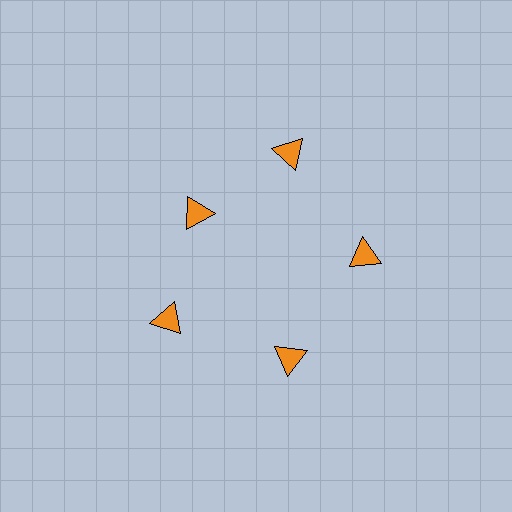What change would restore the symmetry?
The symmetry would be restored by moving it outward, back onto the ring so that all 5 triangles sit at equal angles and equal distance from the center.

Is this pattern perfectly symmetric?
No. The 5 orange triangles are arranged in a ring, but one element near the 10 o'clock position is pulled inward toward the center, breaking the 5-fold rotational symmetry.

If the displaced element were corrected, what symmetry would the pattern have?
It would have 5-fold rotational symmetry — the pattern would map onto itself every 72 degrees.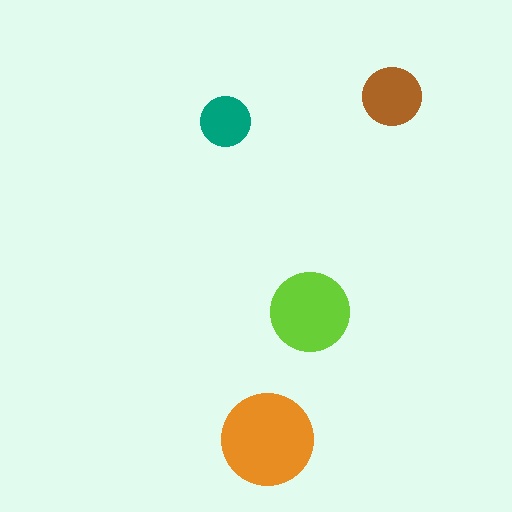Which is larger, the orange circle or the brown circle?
The orange one.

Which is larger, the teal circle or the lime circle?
The lime one.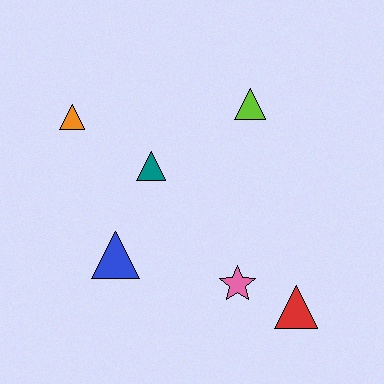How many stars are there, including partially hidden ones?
There is 1 star.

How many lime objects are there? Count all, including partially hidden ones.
There is 1 lime object.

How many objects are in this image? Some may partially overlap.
There are 6 objects.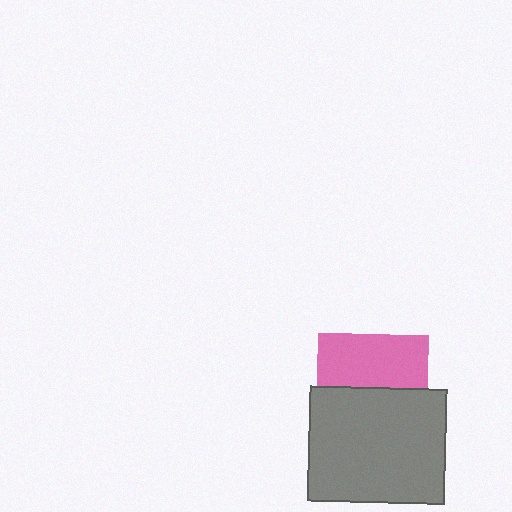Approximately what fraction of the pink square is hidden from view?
Roughly 53% of the pink square is hidden behind the gray rectangle.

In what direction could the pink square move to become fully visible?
The pink square could move up. That would shift it out from behind the gray rectangle entirely.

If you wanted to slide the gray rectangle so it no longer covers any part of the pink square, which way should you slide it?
Slide it down — that is the most direct way to separate the two shapes.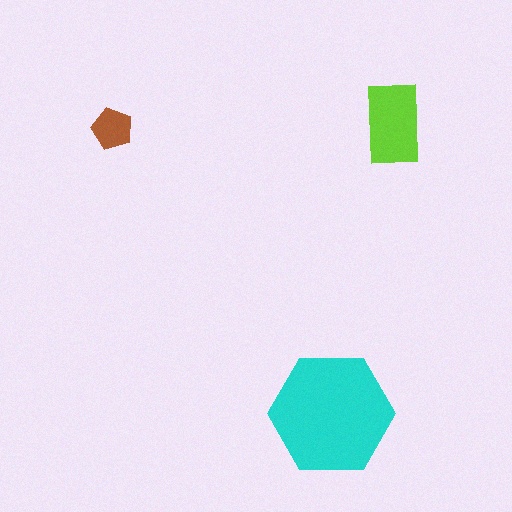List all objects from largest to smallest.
The cyan hexagon, the lime rectangle, the brown pentagon.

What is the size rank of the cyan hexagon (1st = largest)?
1st.